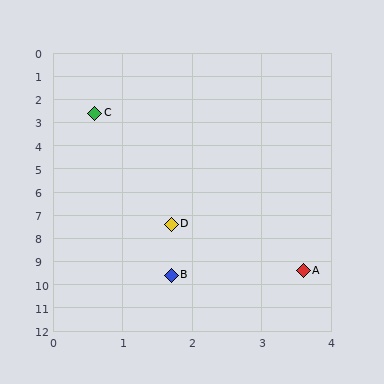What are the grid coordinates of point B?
Point B is at approximately (1.7, 9.6).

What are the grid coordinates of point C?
Point C is at approximately (0.6, 2.6).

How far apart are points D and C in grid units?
Points D and C are about 4.9 grid units apart.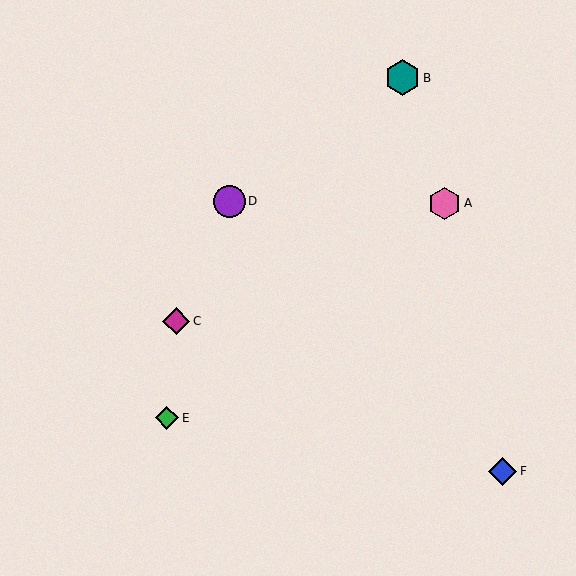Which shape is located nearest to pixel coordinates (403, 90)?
The teal hexagon (labeled B) at (403, 78) is nearest to that location.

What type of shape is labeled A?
Shape A is a pink hexagon.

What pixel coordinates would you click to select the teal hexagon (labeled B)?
Click at (403, 78) to select the teal hexagon B.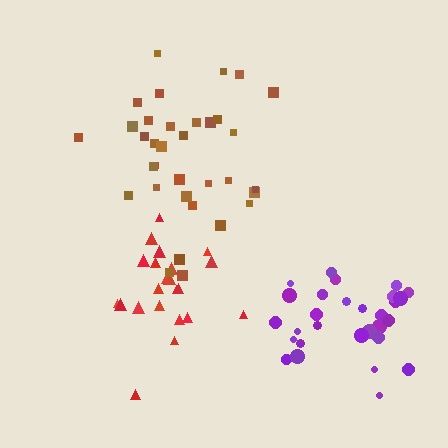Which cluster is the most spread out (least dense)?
Brown.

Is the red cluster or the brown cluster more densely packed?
Red.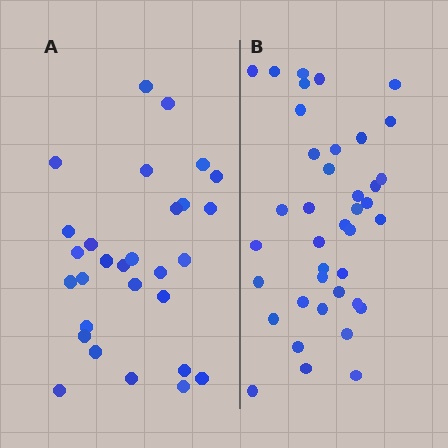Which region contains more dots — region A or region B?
Region B (the right region) has more dots.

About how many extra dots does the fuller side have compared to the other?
Region B has roughly 10 or so more dots than region A.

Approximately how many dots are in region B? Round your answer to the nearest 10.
About 40 dots. (The exact count is 39, which rounds to 40.)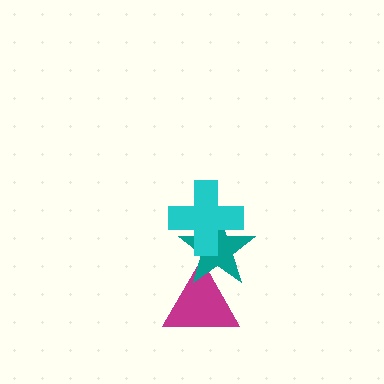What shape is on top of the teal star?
The cyan cross is on top of the teal star.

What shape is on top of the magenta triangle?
The teal star is on top of the magenta triangle.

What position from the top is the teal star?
The teal star is 2nd from the top.